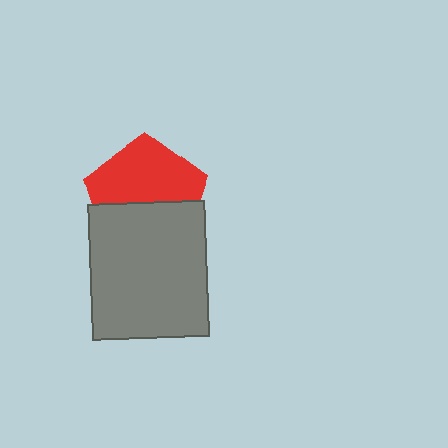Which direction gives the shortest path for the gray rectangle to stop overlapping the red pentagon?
Moving down gives the shortest separation.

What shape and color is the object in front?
The object in front is a gray rectangle.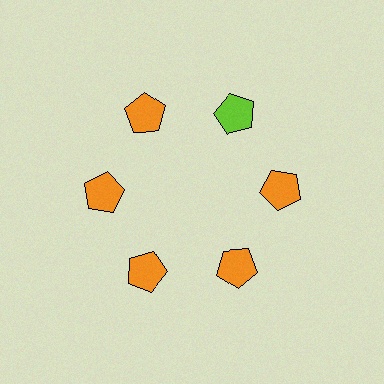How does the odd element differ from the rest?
It has a different color: lime instead of orange.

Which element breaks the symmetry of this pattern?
The lime pentagon at roughly the 1 o'clock position breaks the symmetry. All other shapes are orange pentagons.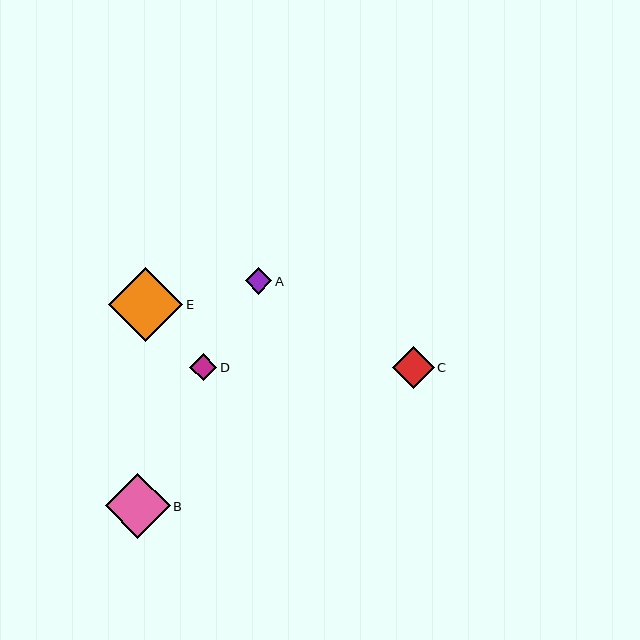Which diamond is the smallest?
Diamond A is the smallest with a size of approximately 27 pixels.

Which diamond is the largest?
Diamond E is the largest with a size of approximately 74 pixels.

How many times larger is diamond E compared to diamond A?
Diamond E is approximately 2.8 times the size of diamond A.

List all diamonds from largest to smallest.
From largest to smallest: E, B, C, D, A.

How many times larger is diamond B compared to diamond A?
Diamond B is approximately 2.4 times the size of diamond A.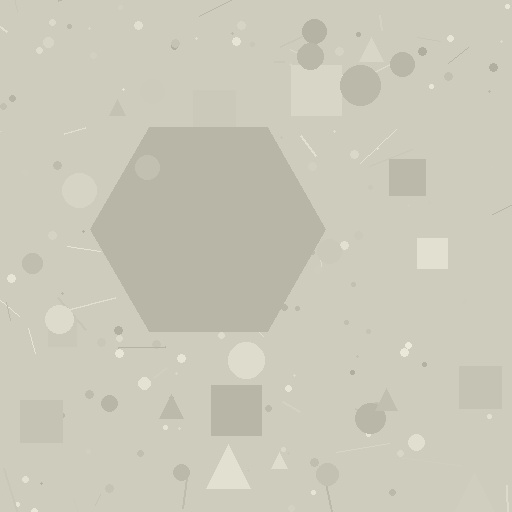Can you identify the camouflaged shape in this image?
The camouflaged shape is a hexagon.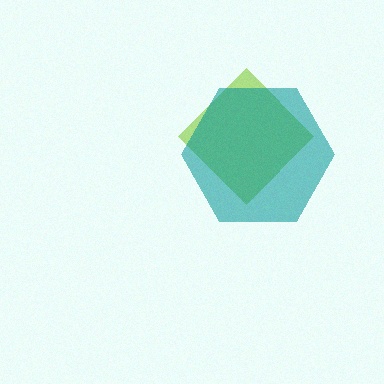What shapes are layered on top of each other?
The layered shapes are: a lime diamond, a teal hexagon.